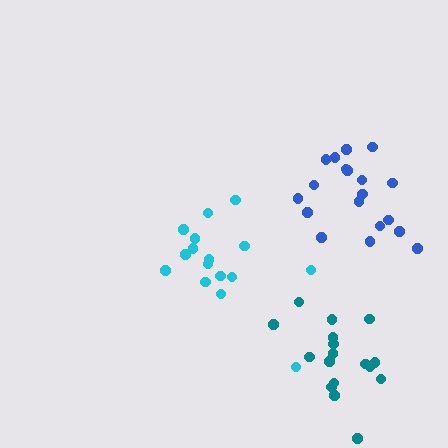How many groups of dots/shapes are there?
There are 3 groups.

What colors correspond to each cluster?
The clusters are colored: teal, cyan, blue.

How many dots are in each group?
Group 1: 18 dots, Group 2: 16 dots, Group 3: 19 dots (53 total).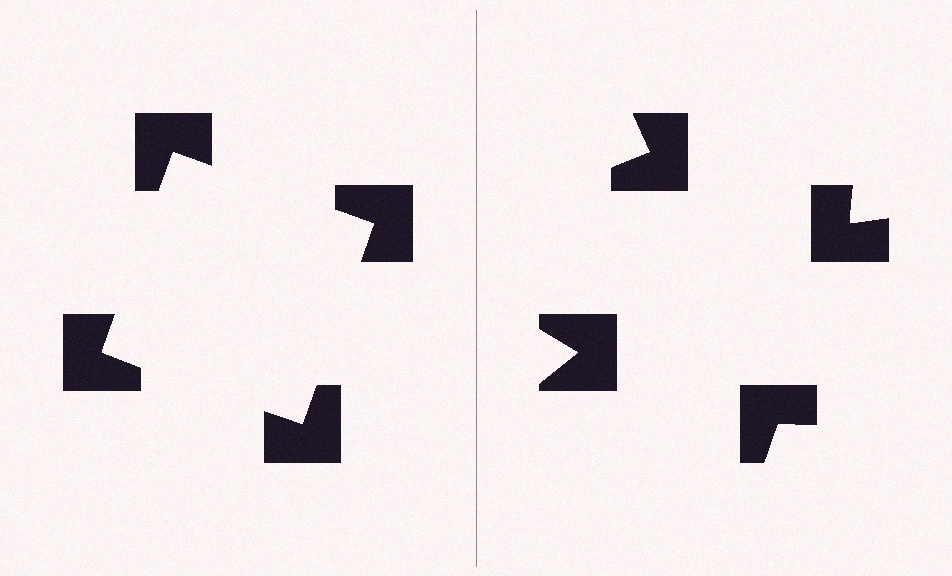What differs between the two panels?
The notched squares are positioned identically on both sides; only the wedge orientations differ. On the left they align to a square; on the right they are misaligned.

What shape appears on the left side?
An illusory square.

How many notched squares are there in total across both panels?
8 — 4 on each side.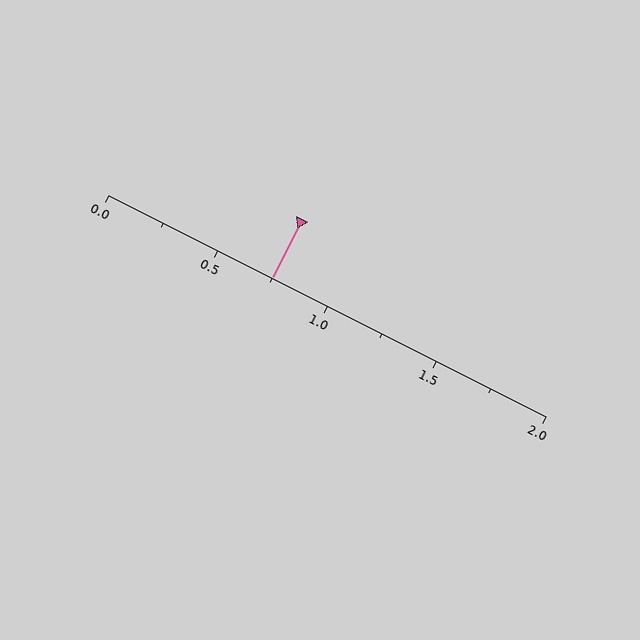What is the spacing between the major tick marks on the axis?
The major ticks are spaced 0.5 apart.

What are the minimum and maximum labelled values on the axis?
The axis runs from 0.0 to 2.0.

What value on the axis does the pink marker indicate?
The marker indicates approximately 0.75.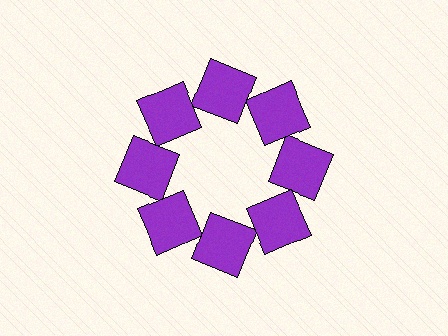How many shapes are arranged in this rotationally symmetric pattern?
There are 8 shapes, arranged in 8 groups of 1.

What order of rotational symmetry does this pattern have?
This pattern has 8-fold rotational symmetry.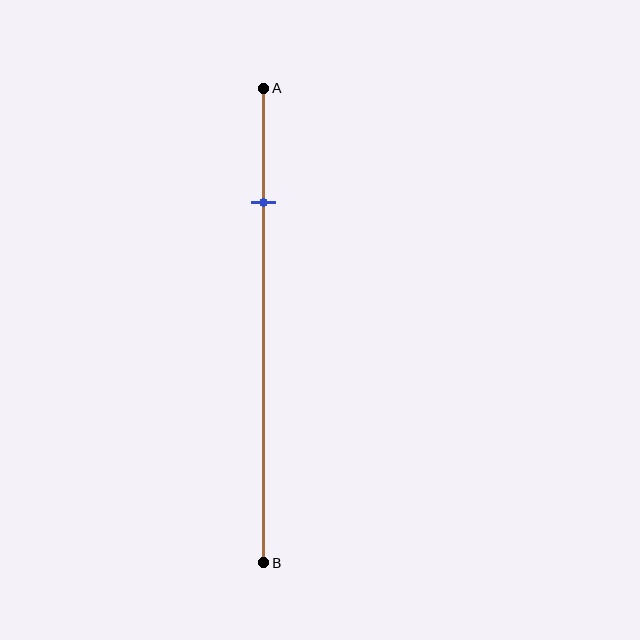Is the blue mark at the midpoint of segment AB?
No, the mark is at about 25% from A, not at the 50% midpoint.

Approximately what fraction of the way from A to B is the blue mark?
The blue mark is approximately 25% of the way from A to B.